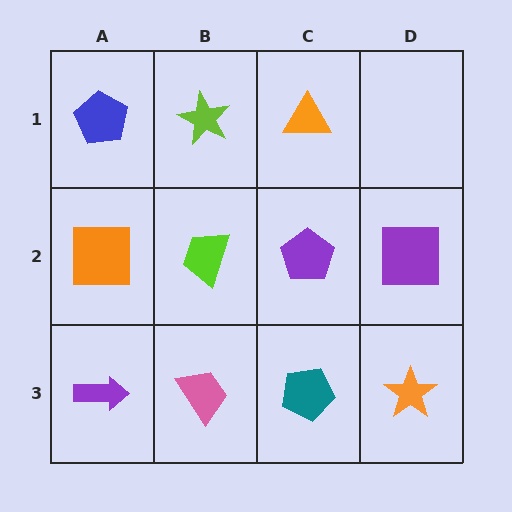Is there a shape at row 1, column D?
No, that cell is empty.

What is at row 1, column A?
A blue pentagon.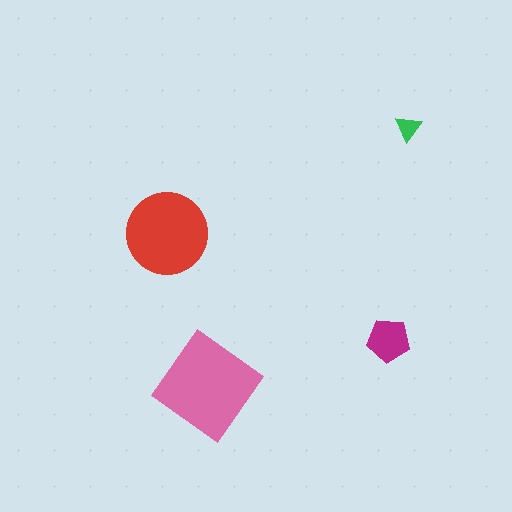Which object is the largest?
The pink diamond.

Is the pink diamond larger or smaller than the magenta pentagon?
Larger.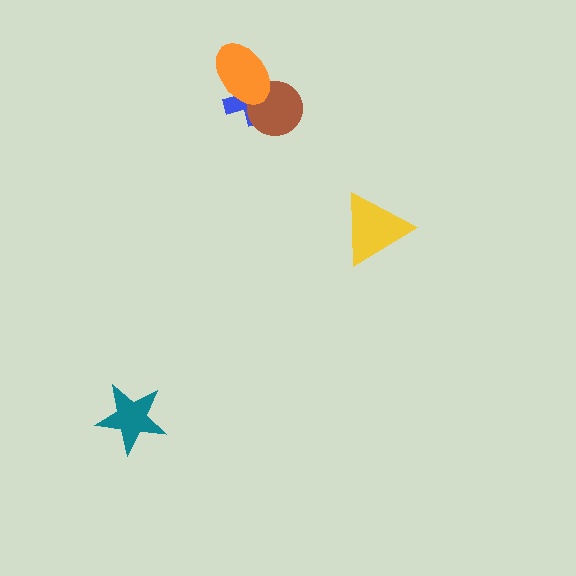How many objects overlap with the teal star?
0 objects overlap with the teal star.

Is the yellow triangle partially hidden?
No, no other shape covers it.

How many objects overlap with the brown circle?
2 objects overlap with the brown circle.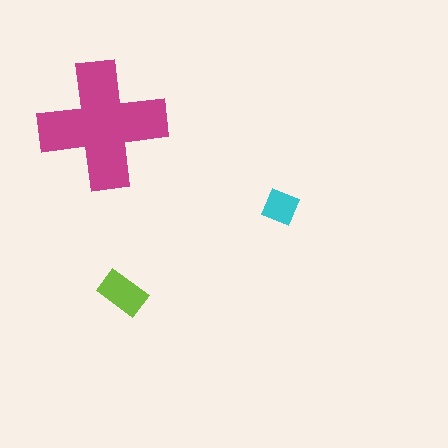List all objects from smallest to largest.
The cyan square, the lime rectangle, the magenta cross.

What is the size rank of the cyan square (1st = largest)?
3rd.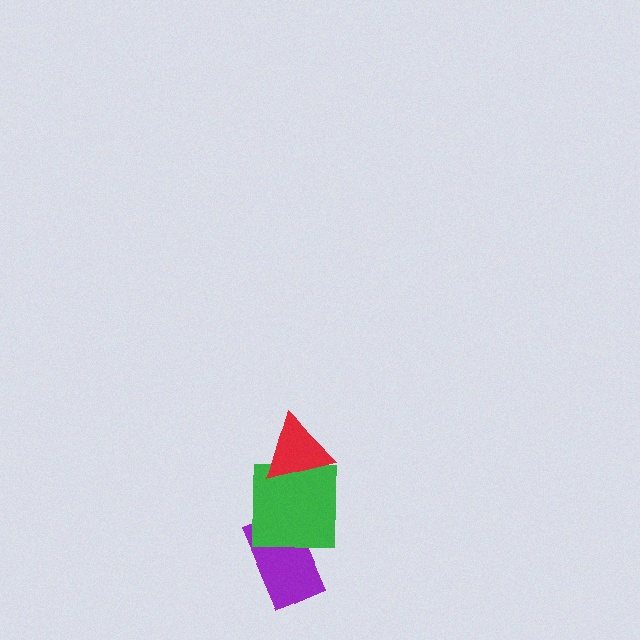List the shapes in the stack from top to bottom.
From top to bottom: the red triangle, the green square, the purple rectangle.